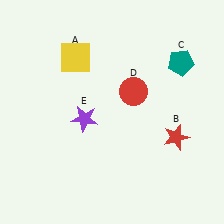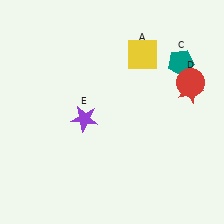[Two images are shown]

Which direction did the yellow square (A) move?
The yellow square (A) moved right.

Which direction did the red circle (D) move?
The red circle (D) moved right.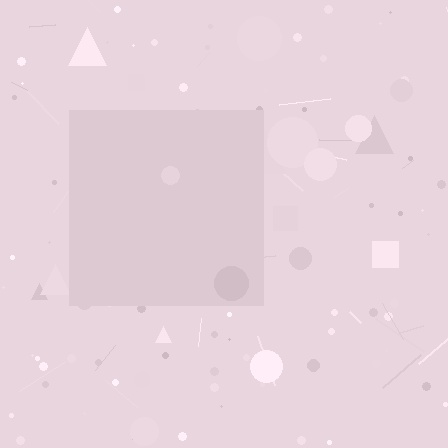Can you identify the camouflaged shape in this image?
The camouflaged shape is a square.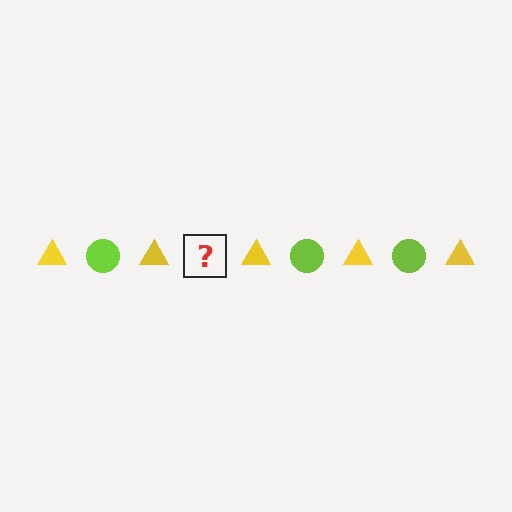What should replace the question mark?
The question mark should be replaced with a lime circle.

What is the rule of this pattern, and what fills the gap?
The rule is that the pattern alternates between yellow triangle and lime circle. The gap should be filled with a lime circle.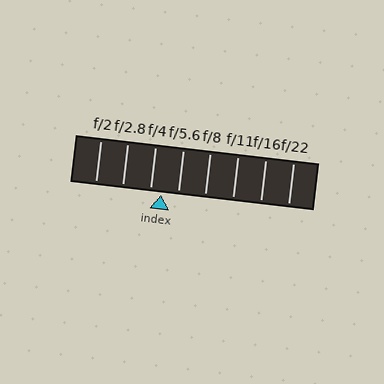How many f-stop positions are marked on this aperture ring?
There are 8 f-stop positions marked.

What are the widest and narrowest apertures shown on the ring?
The widest aperture shown is f/2 and the narrowest is f/22.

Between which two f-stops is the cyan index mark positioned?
The index mark is between f/4 and f/5.6.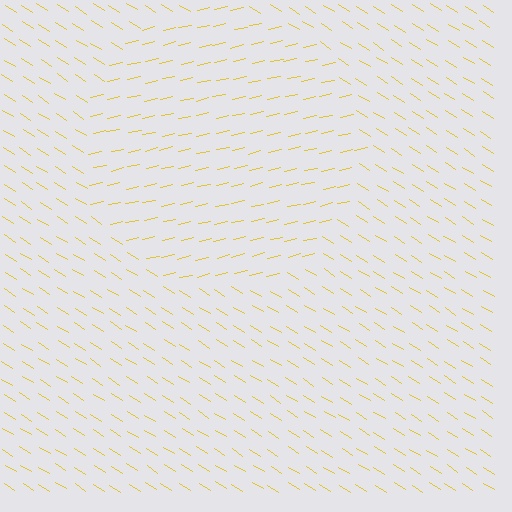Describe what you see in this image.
The image is filled with small yellow line segments. A circle region in the image has lines oriented differently from the surrounding lines, creating a visible texture boundary.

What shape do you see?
I see a circle.